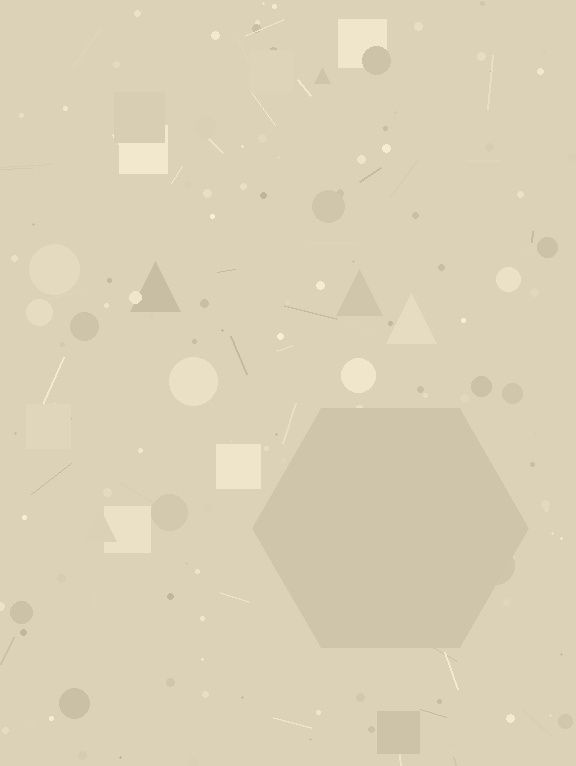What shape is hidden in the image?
A hexagon is hidden in the image.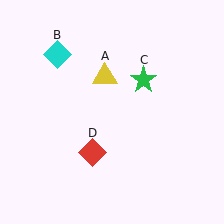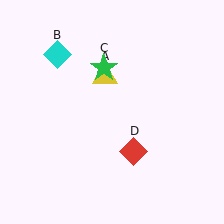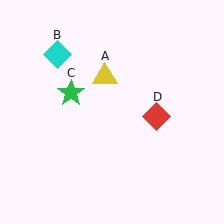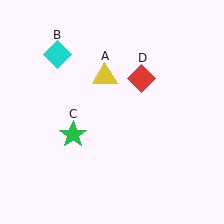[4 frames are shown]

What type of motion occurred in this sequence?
The green star (object C), red diamond (object D) rotated counterclockwise around the center of the scene.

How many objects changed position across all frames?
2 objects changed position: green star (object C), red diamond (object D).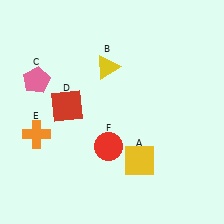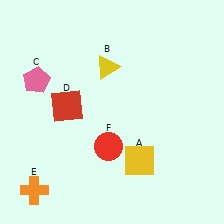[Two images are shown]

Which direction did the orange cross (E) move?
The orange cross (E) moved down.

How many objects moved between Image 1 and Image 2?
1 object moved between the two images.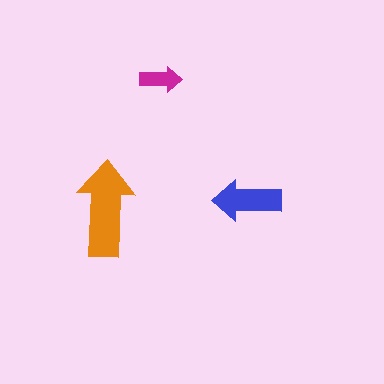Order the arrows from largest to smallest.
the orange one, the blue one, the magenta one.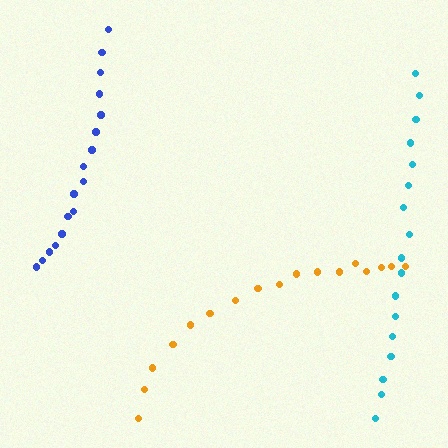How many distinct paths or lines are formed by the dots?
There are 3 distinct paths.